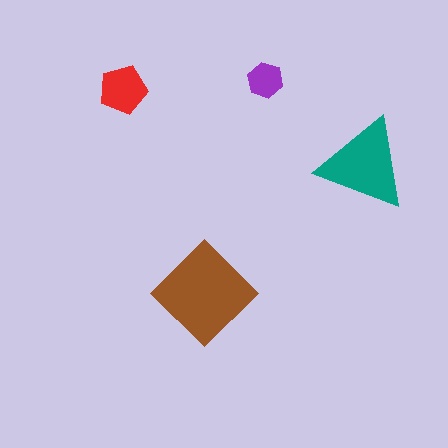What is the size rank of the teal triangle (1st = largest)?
2nd.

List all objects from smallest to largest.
The purple hexagon, the red pentagon, the teal triangle, the brown diamond.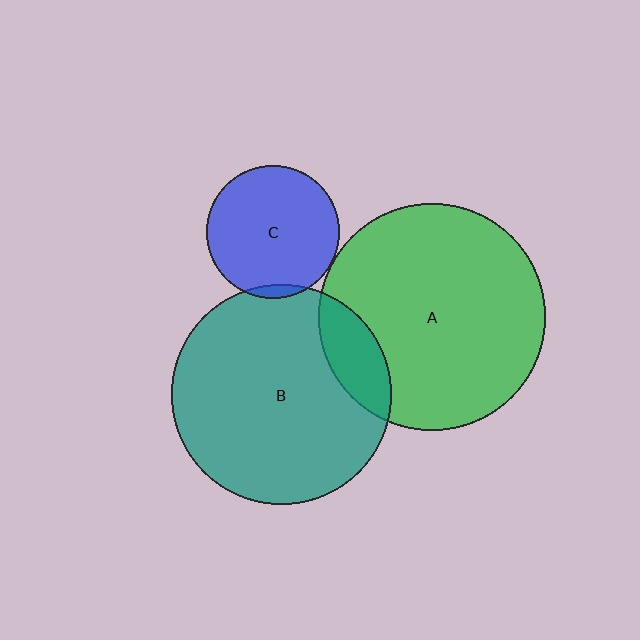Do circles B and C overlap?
Yes.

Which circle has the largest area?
Circle A (green).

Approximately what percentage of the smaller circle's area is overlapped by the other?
Approximately 5%.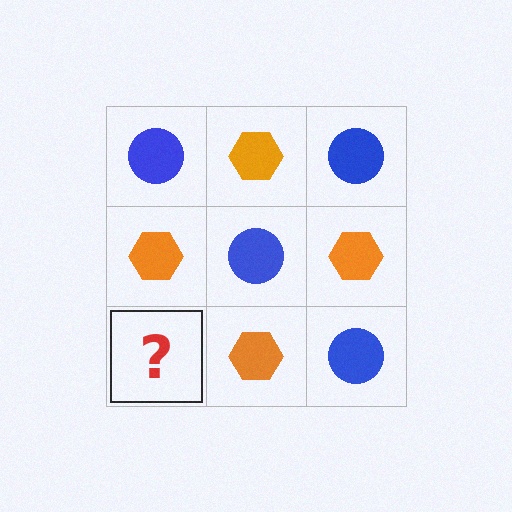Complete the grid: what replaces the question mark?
The question mark should be replaced with a blue circle.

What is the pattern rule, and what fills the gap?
The rule is that it alternates blue circle and orange hexagon in a checkerboard pattern. The gap should be filled with a blue circle.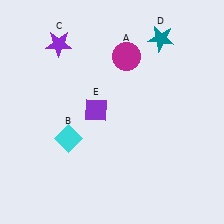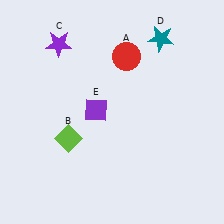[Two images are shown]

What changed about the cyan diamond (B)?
In Image 1, B is cyan. In Image 2, it changed to lime.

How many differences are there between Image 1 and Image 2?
There are 2 differences between the two images.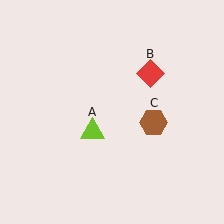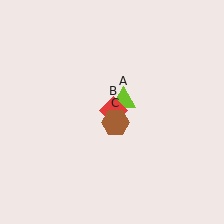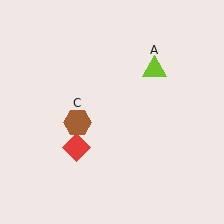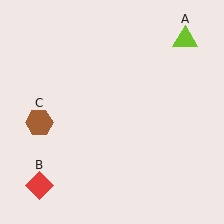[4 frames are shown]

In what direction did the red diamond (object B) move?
The red diamond (object B) moved down and to the left.